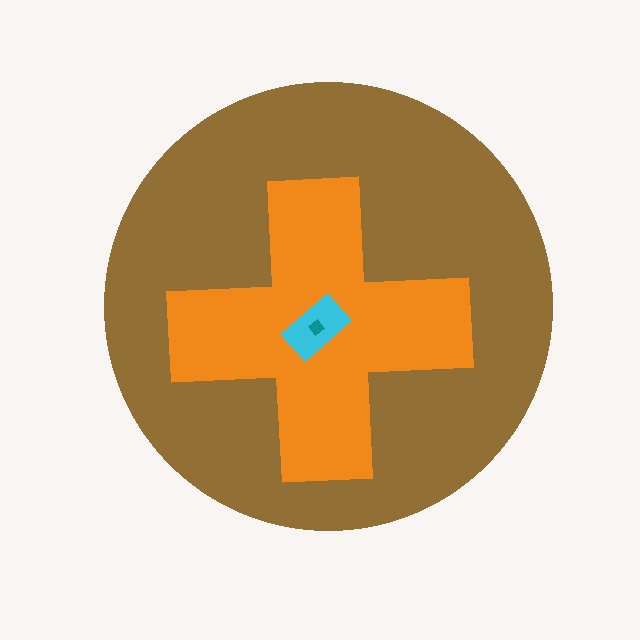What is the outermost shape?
The brown circle.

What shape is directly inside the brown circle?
The orange cross.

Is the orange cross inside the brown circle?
Yes.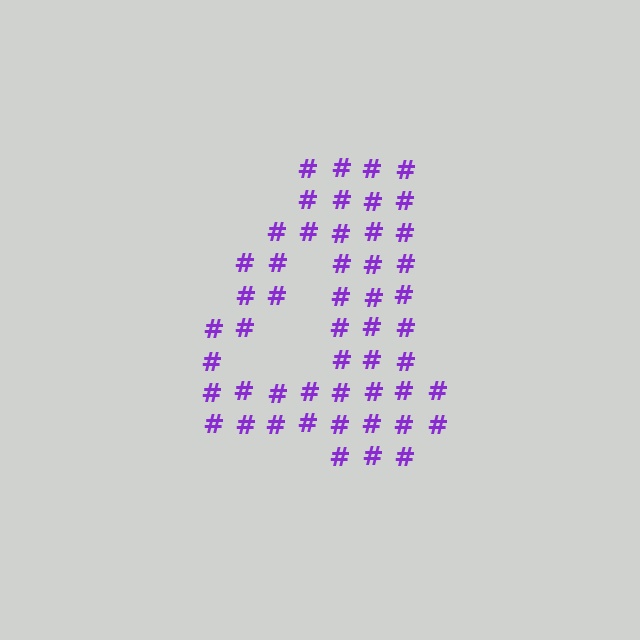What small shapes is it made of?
It is made of small hash symbols.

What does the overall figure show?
The overall figure shows the digit 4.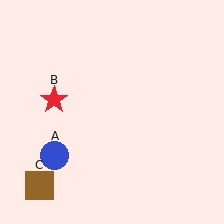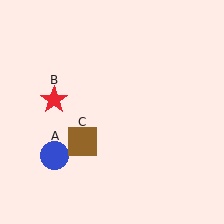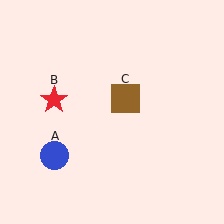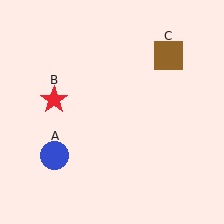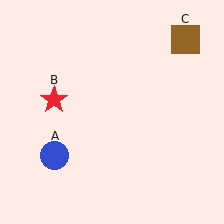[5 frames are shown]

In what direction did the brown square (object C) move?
The brown square (object C) moved up and to the right.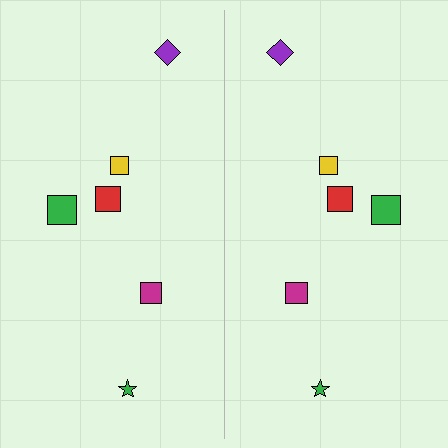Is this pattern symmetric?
Yes, this pattern has bilateral (reflection) symmetry.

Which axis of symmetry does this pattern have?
The pattern has a vertical axis of symmetry running through the center of the image.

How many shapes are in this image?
There are 12 shapes in this image.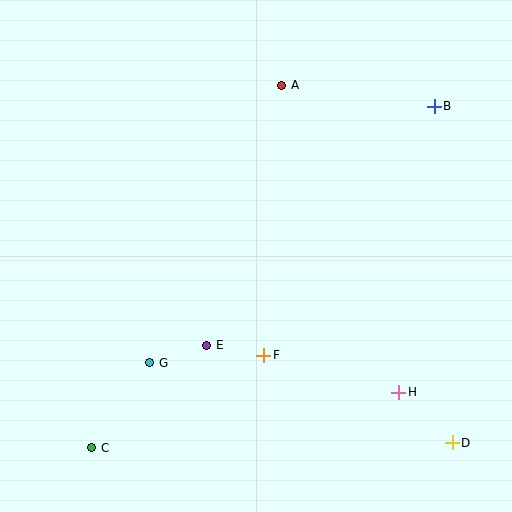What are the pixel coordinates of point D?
Point D is at (452, 443).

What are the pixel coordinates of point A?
Point A is at (282, 85).